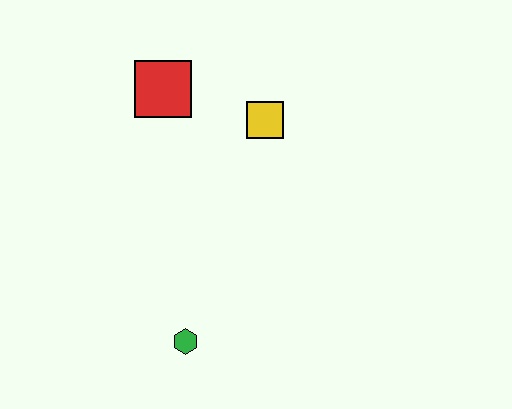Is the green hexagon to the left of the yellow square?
Yes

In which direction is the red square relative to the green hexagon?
The red square is above the green hexagon.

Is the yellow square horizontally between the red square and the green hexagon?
No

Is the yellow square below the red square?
Yes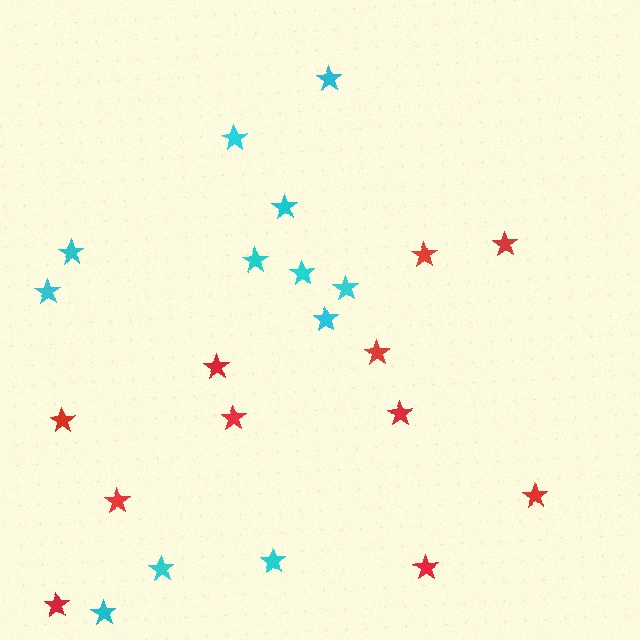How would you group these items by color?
There are 2 groups: one group of red stars (11) and one group of cyan stars (12).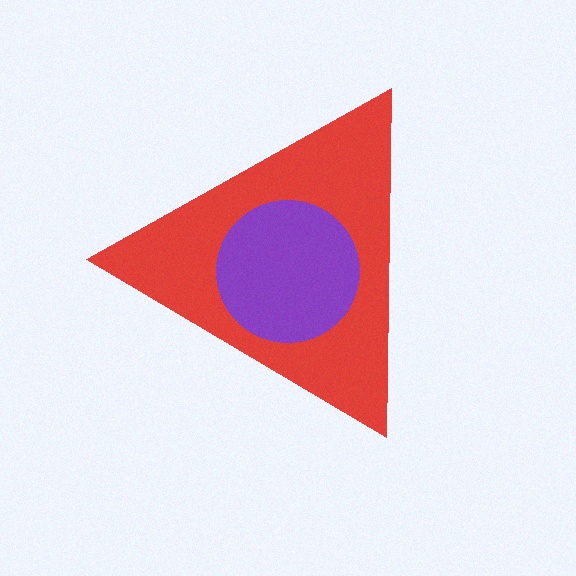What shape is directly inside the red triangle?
The purple circle.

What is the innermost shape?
The purple circle.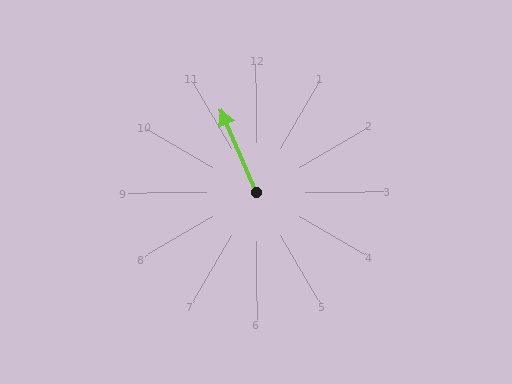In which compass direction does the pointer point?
Northwest.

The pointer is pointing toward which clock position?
Roughly 11 o'clock.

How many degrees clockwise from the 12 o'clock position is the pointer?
Approximately 336 degrees.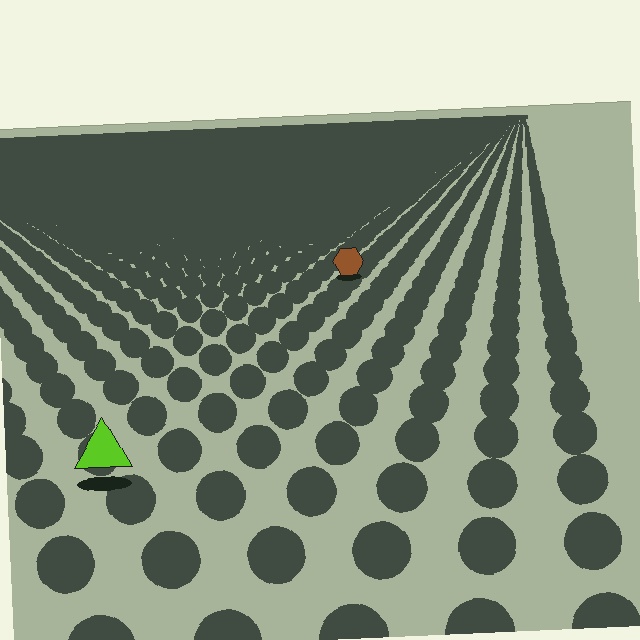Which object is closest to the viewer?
The lime triangle is closest. The texture marks near it are larger and more spread out.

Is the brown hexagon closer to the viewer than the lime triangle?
No. The lime triangle is closer — you can tell from the texture gradient: the ground texture is coarser near it.